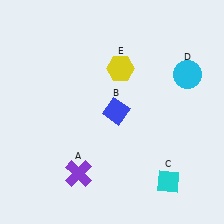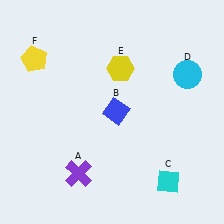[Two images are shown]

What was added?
A yellow pentagon (F) was added in Image 2.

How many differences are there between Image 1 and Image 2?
There is 1 difference between the two images.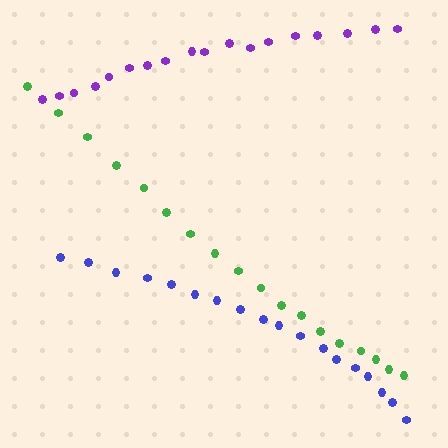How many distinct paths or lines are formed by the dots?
There are 3 distinct paths.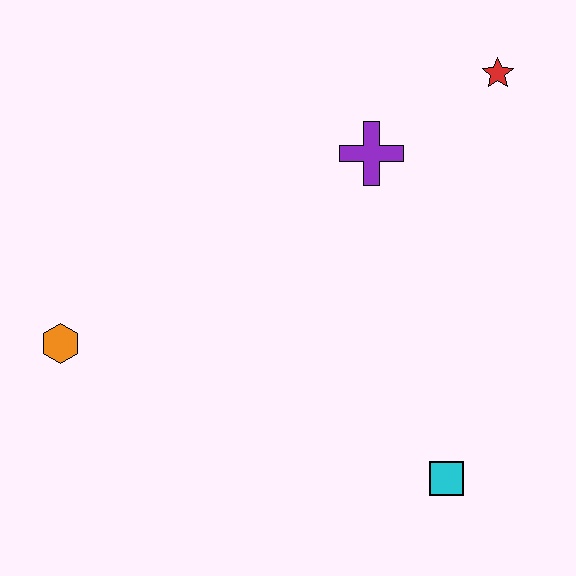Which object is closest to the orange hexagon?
The purple cross is closest to the orange hexagon.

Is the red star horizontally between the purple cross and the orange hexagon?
No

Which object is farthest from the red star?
The orange hexagon is farthest from the red star.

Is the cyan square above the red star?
No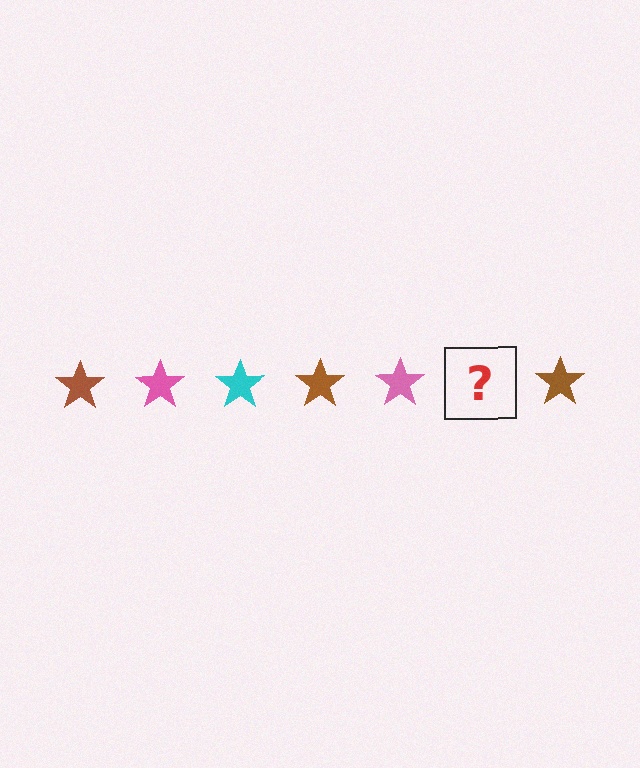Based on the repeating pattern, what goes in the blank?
The blank should be a cyan star.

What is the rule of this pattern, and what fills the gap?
The rule is that the pattern cycles through brown, pink, cyan stars. The gap should be filled with a cyan star.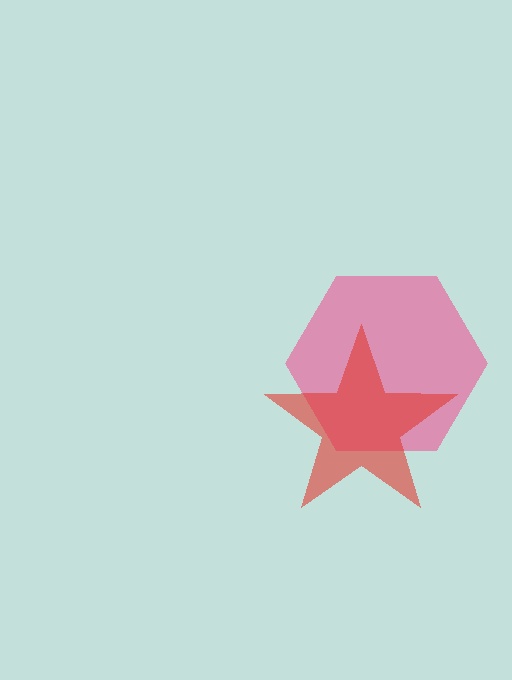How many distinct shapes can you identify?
There are 2 distinct shapes: a pink hexagon, a red star.